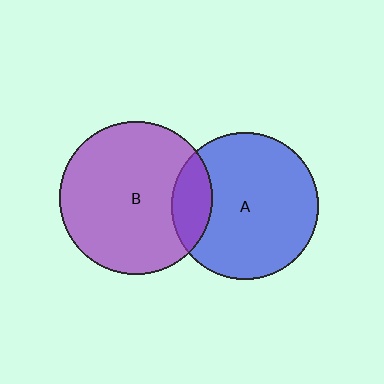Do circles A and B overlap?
Yes.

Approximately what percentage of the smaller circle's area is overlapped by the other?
Approximately 15%.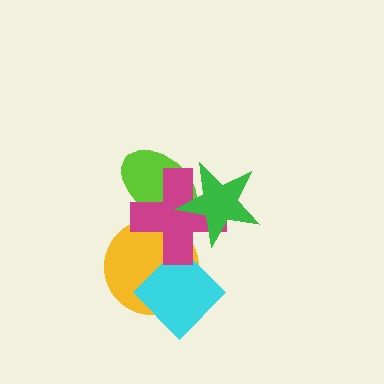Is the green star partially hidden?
No, no other shape covers it.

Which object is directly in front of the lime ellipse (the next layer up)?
The magenta cross is directly in front of the lime ellipse.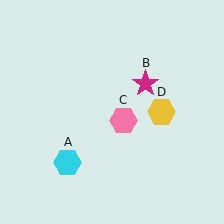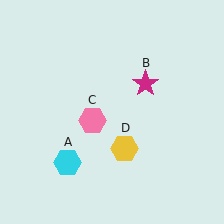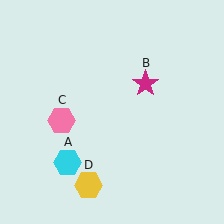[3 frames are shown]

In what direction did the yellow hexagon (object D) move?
The yellow hexagon (object D) moved down and to the left.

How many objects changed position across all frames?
2 objects changed position: pink hexagon (object C), yellow hexagon (object D).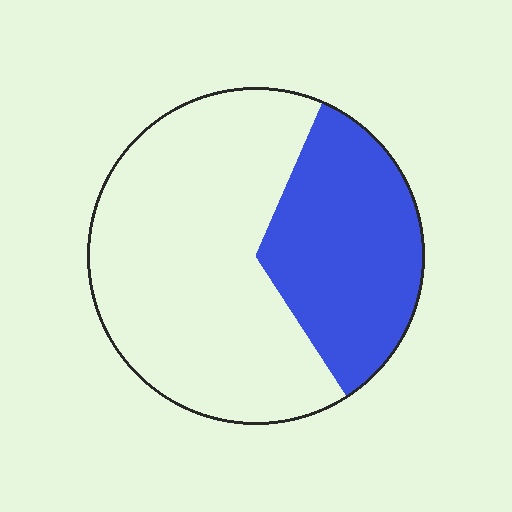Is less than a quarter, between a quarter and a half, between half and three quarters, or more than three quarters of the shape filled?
Between a quarter and a half.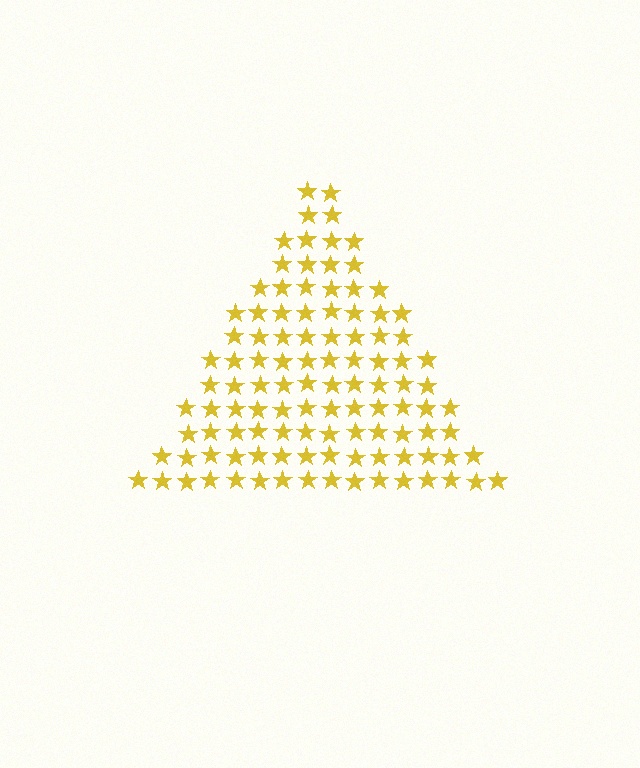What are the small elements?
The small elements are stars.